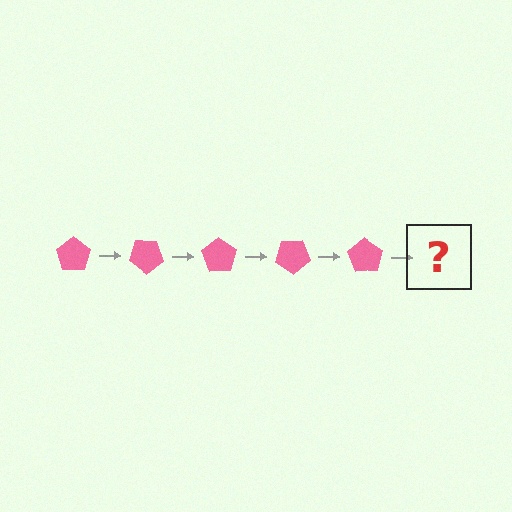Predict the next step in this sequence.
The next step is a pink pentagon rotated 175 degrees.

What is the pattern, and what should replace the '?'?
The pattern is that the pentagon rotates 35 degrees each step. The '?' should be a pink pentagon rotated 175 degrees.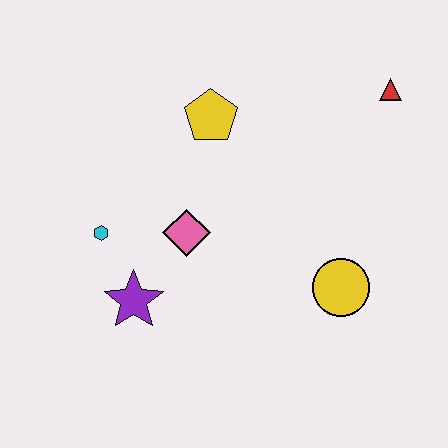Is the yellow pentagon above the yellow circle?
Yes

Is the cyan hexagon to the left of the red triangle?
Yes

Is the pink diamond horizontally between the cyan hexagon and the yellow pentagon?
Yes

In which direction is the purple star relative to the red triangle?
The purple star is to the left of the red triangle.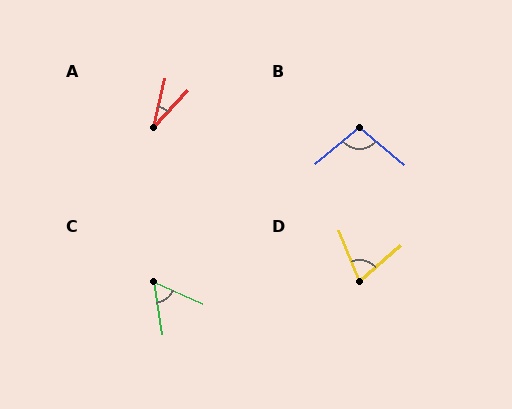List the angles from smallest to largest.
A (31°), C (56°), D (71°), B (101°).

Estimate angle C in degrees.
Approximately 56 degrees.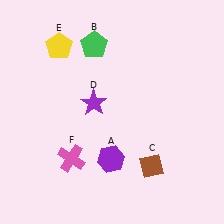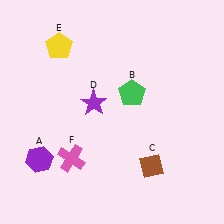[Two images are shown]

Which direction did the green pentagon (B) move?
The green pentagon (B) moved down.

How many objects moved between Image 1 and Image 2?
2 objects moved between the two images.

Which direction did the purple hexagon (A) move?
The purple hexagon (A) moved left.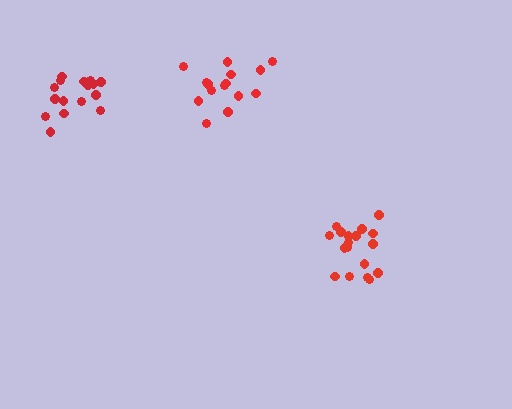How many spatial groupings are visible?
There are 3 spatial groupings.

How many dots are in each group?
Group 1: 15 dots, Group 2: 16 dots, Group 3: 18 dots (49 total).